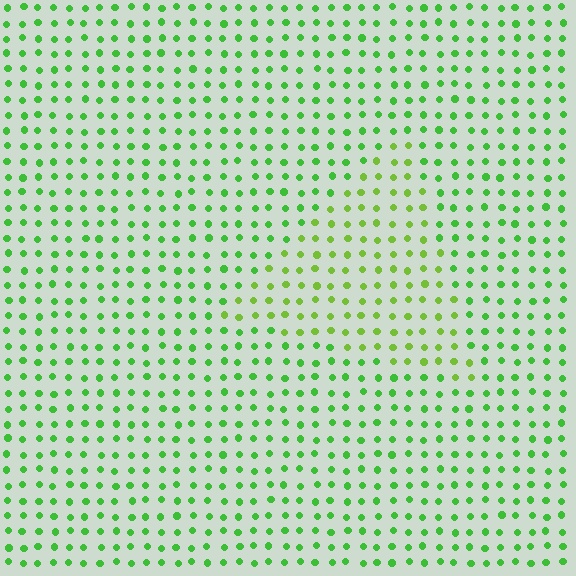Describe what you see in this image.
The image is filled with small green elements in a uniform arrangement. A triangle-shaped region is visible where the elements are tinted to a slightly different hue, forming a subtle color boundary.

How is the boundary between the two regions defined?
The boundary is defined purely by a slight shift in hue (about 25 degrees). Spacing, size, and orientation are identical on both sides.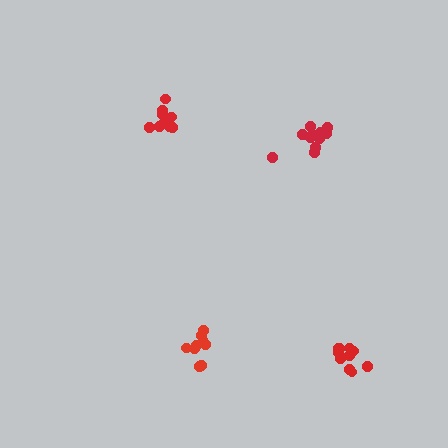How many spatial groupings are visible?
There are 4 spatial groupings.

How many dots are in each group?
Group 1: 11 dots, Group 2: 11 dots, Group 3: 10 dots, Group 4: 10 dots (42 total).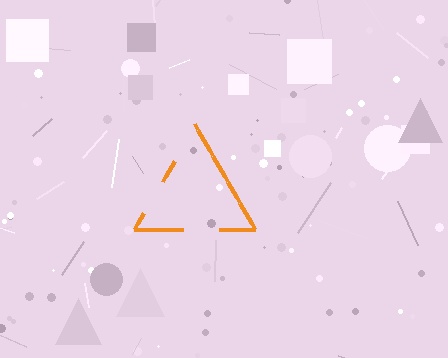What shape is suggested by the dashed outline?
The dashed outline suggests a triangle.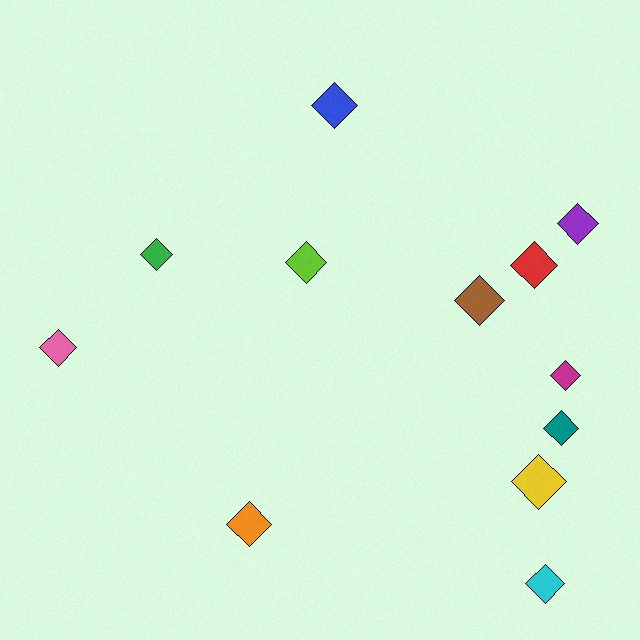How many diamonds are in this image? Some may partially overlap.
There are 12 diamonds.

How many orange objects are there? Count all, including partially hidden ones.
There is 1 orange object.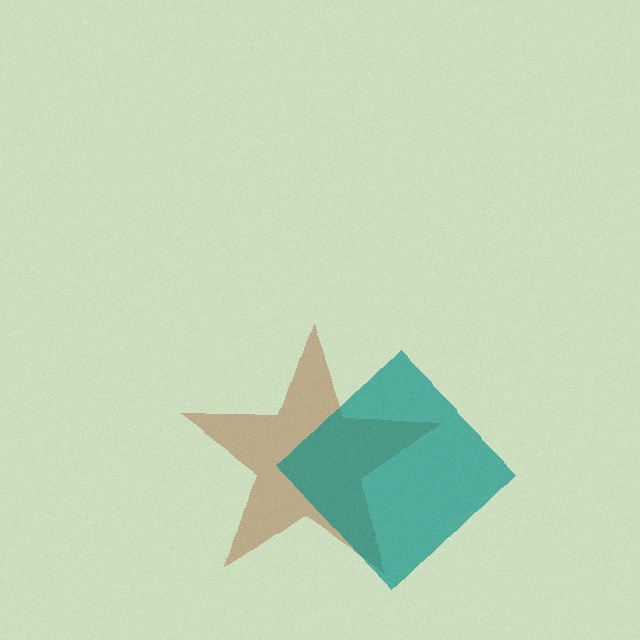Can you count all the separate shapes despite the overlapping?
Yes, there are 2 separate shapes.